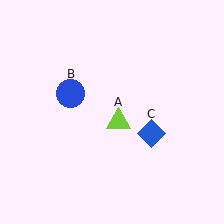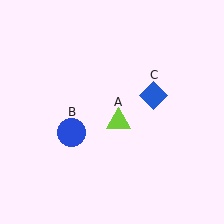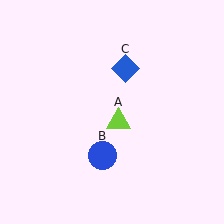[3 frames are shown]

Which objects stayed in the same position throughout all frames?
Lime triangle (object A) remained stationary.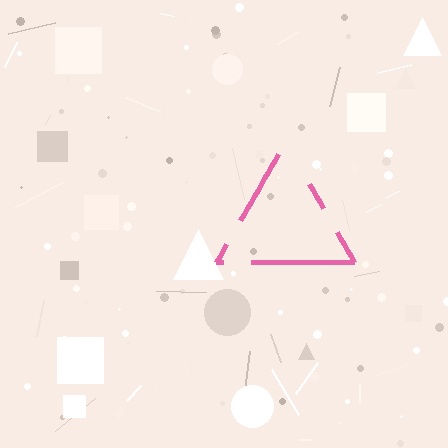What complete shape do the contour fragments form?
The contour fragments form a triangle.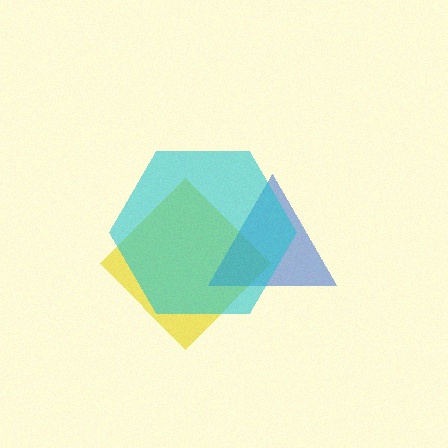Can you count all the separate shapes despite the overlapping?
Yes, there are 3 separate shapes.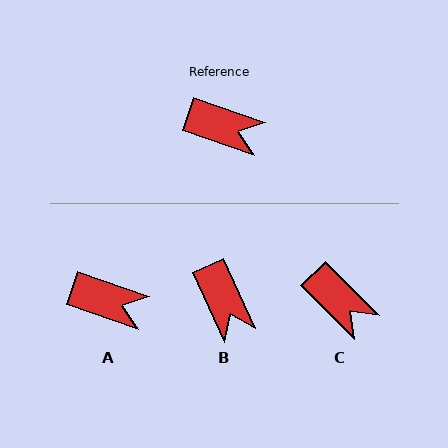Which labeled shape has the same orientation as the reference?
A.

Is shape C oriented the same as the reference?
No, it is off by about 26 degrees.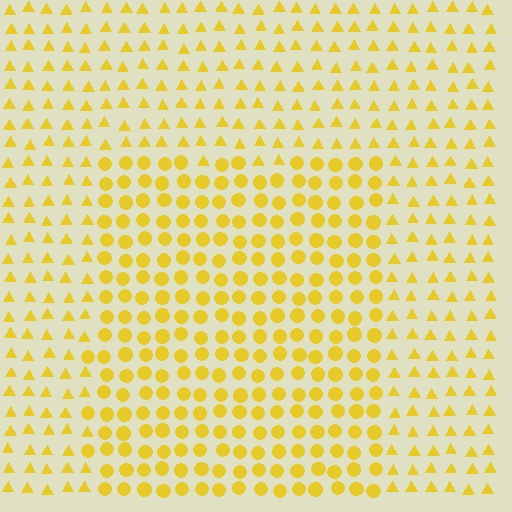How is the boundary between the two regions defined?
The boundary is defined by a change in element shape: circles inside vs. triangles outside. All elements share the same color and spacing.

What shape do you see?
I see a rectangle.